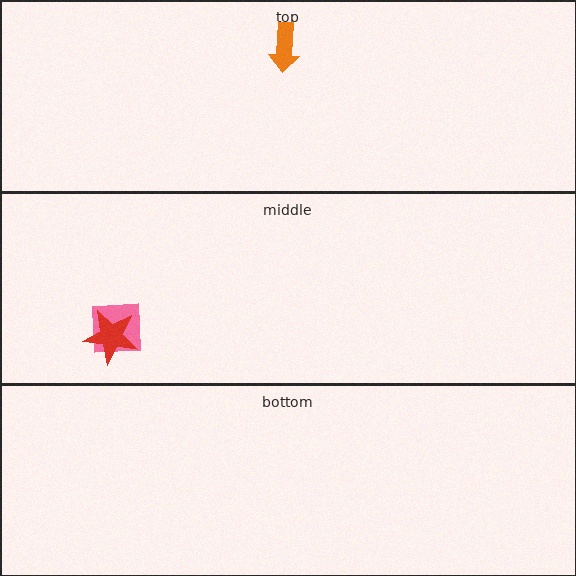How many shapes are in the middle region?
2.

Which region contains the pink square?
The middle region.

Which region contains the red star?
The middle region.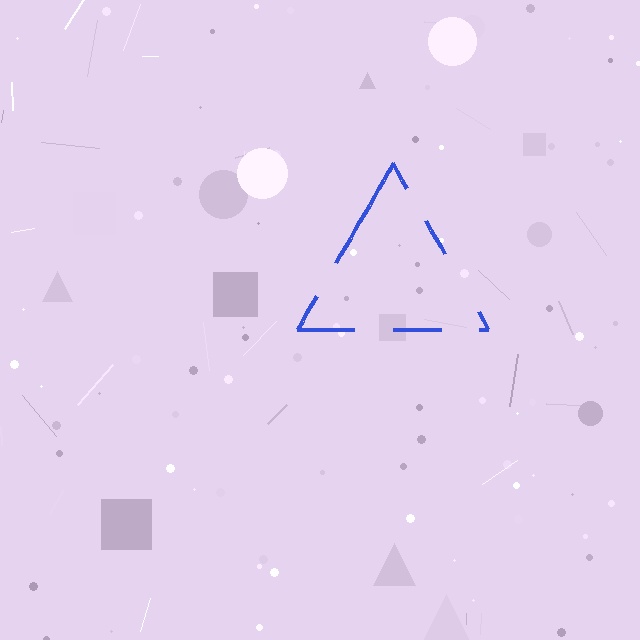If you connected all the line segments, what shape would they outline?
They would outline a triangle.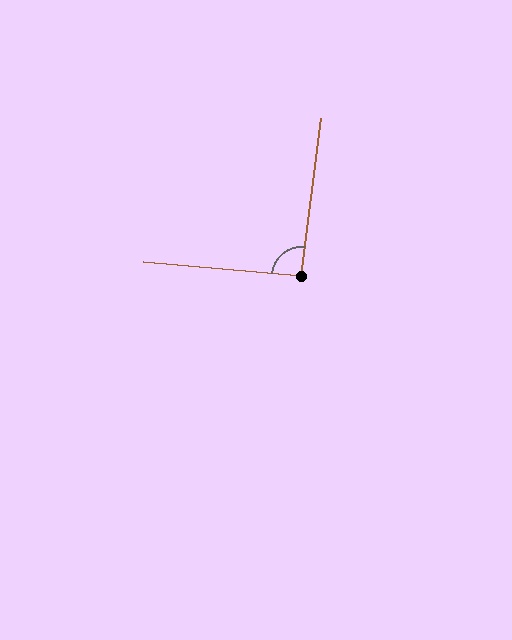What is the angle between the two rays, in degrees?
Approximately 92 degrees.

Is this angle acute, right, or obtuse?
It is approximately a right angle.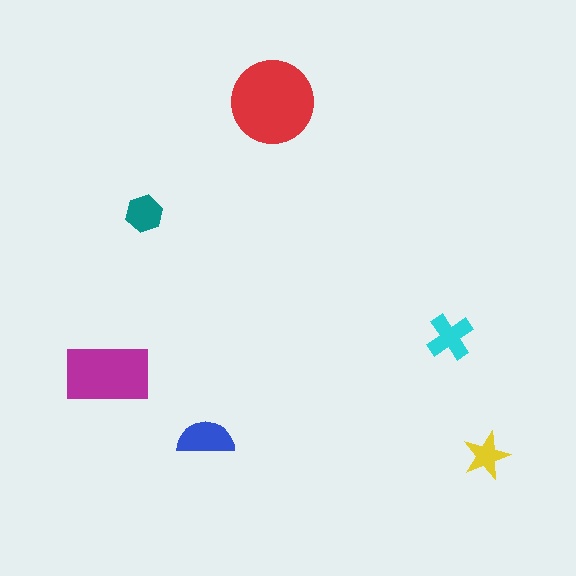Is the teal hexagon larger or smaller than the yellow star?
Larger.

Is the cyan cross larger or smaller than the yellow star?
Larger.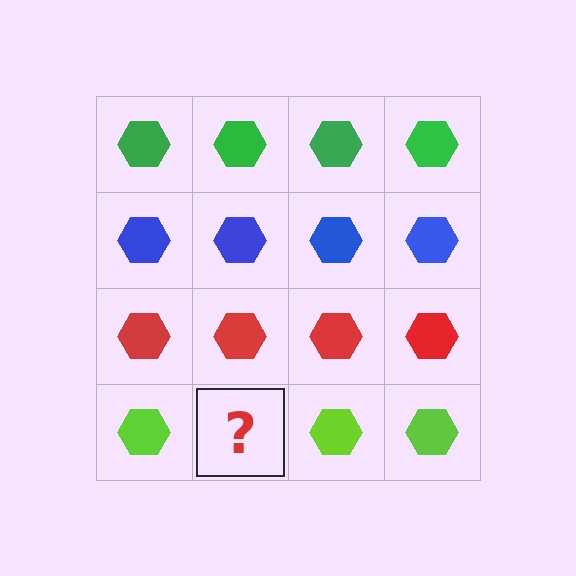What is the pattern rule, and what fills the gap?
The rule is that each row has a consistent color. The gap should be filled with a lime hexagon.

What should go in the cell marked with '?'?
The missing cell should contain a lime hexagon.